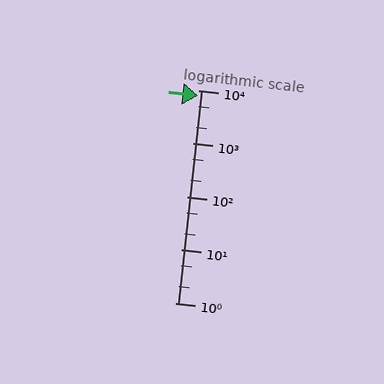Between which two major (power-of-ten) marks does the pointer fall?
The pointer is between 1000 and 10000.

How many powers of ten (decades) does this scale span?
The scale spans 4 decades, from 1 to 10000.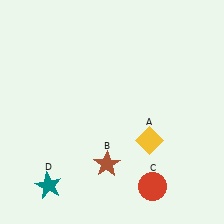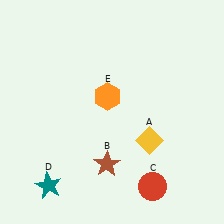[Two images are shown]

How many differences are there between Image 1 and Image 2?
There is 1 difference between the two images.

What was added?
An orange hexagon (E) was added in Image 2.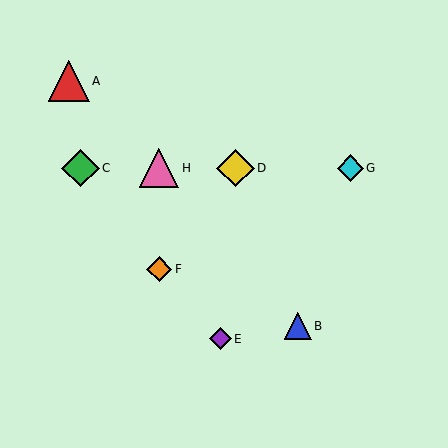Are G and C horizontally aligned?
Yes, both are at y≈168.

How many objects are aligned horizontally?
4 objects (C, D, G, H) are aligned horizontally.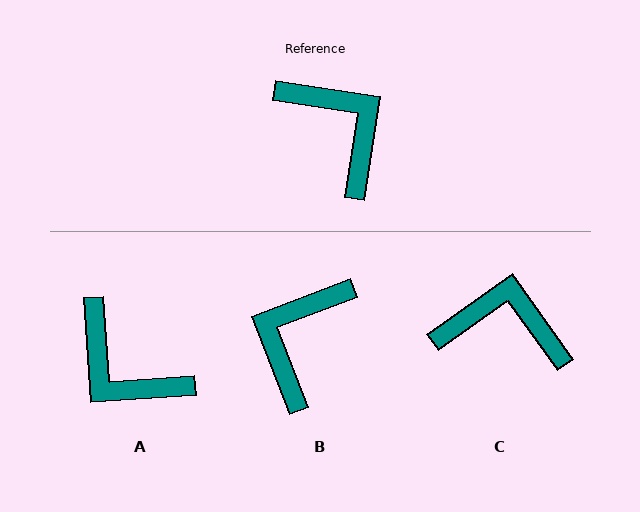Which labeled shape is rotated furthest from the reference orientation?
A, about 167 degrees away.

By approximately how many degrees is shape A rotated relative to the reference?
Approximately 167 degrees clockwise.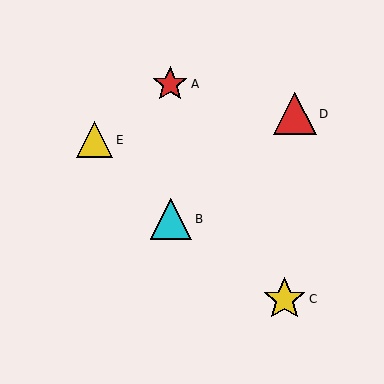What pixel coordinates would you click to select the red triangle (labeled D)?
Click at (295, 114) to select the red triangle D.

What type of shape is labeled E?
Shape E is a yellow triangle.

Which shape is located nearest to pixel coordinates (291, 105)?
The red triangle (labeled D) at (295, 114) is nearest to that location.